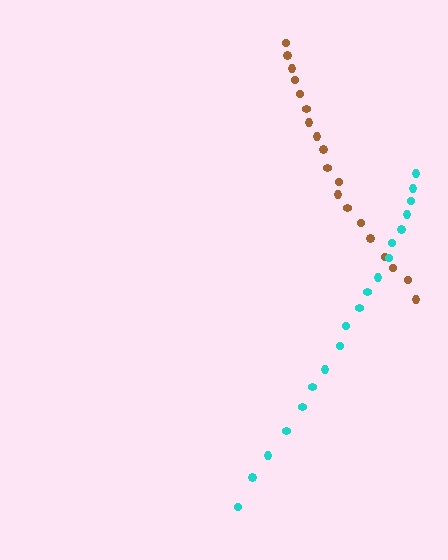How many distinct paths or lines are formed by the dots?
There are 2 distinct paths.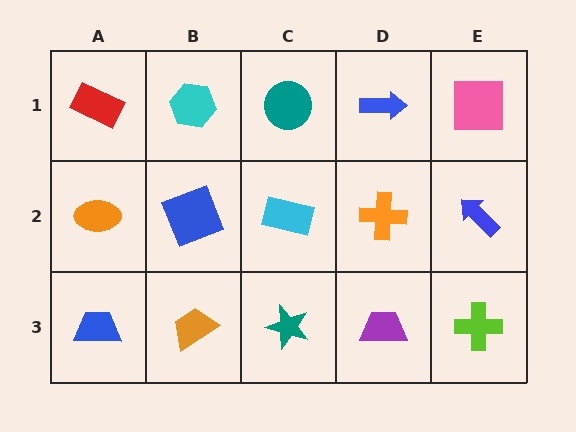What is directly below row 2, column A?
A blue trapezoid.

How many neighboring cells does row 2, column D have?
4.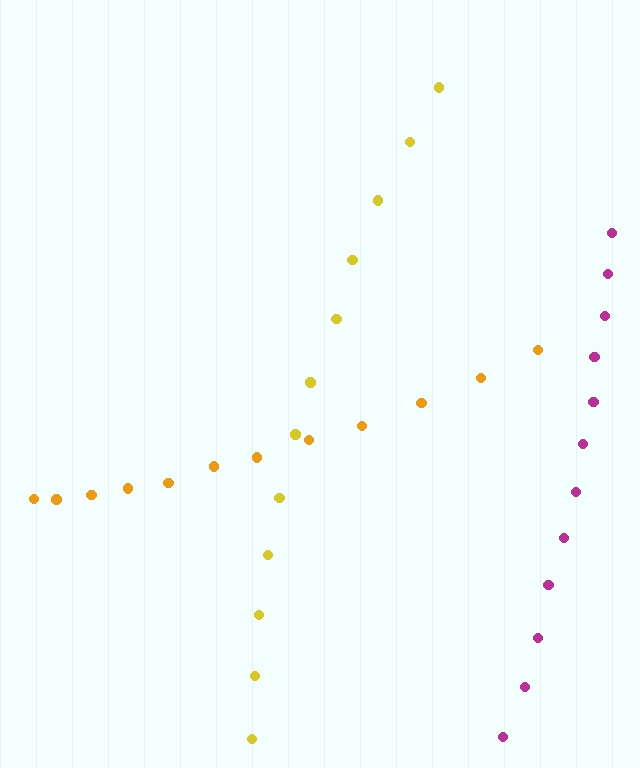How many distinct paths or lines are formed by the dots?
There are 3 distinct paths.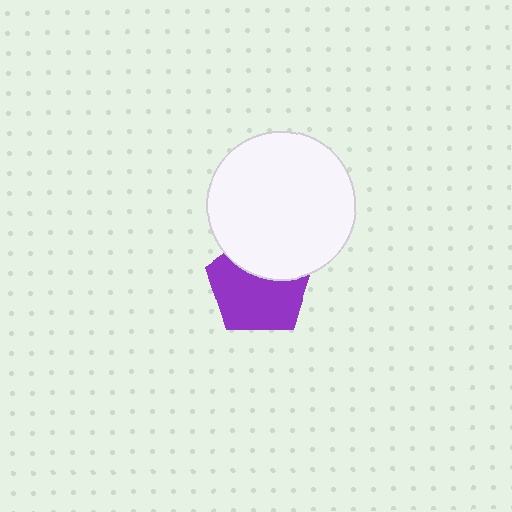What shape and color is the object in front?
The object in front is a white circle.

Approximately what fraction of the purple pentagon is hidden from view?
Roughly 35% of the purple pentagon is hidden behind the white circle.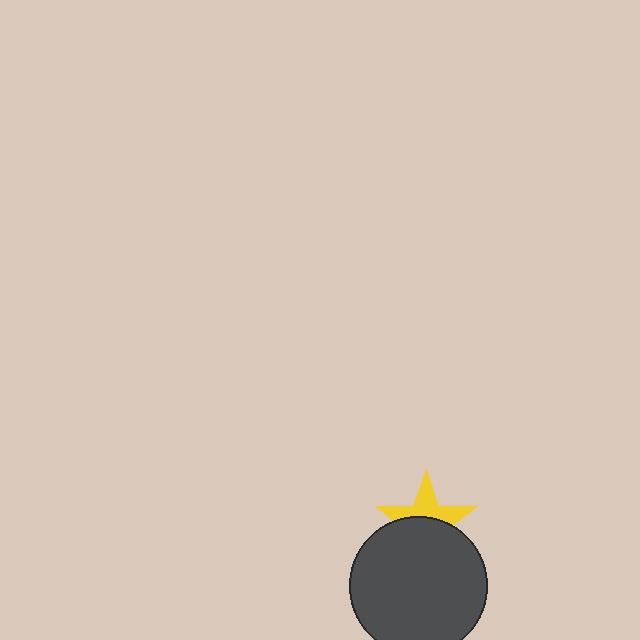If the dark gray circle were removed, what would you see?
You would see the complete yellow star.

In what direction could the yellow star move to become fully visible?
The yellow star could move up. That would shift it out from behind the dark gray circle entirely.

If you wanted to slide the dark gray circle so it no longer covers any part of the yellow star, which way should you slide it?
Slide it down — that is the most direct way to separate the two shapes.